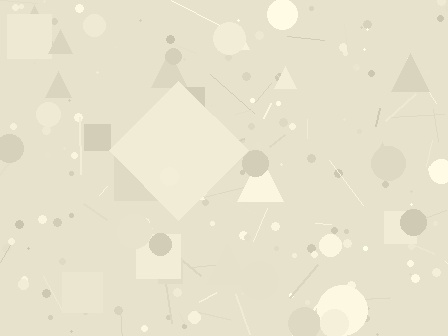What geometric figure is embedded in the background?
A diamond is embedded in the background.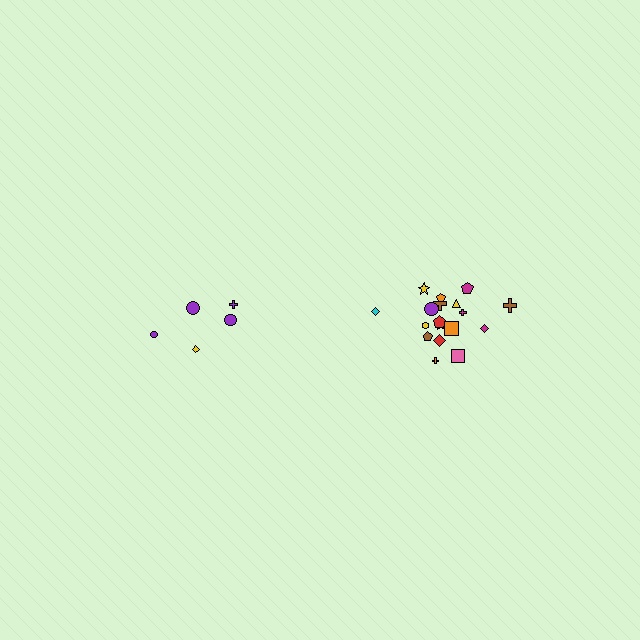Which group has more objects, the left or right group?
The right group.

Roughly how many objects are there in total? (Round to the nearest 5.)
Roughly 25 objects in total.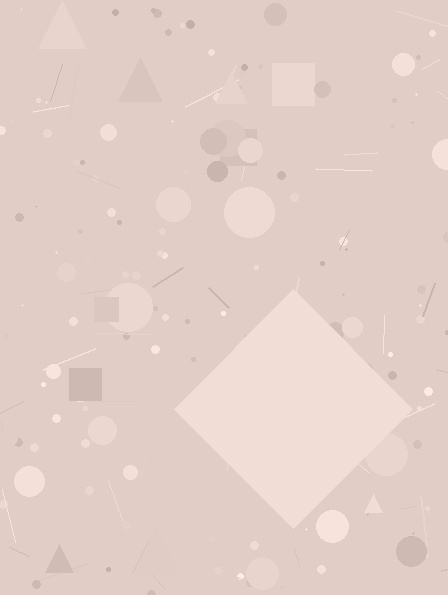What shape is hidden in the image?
A diamond is hidden in the image.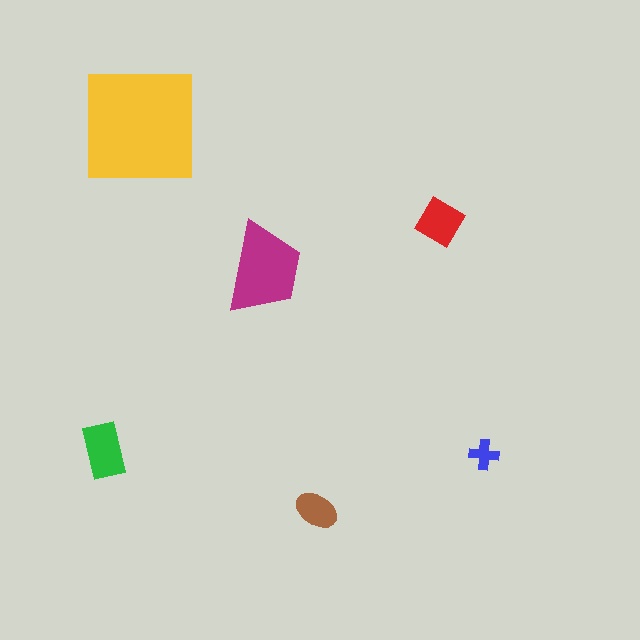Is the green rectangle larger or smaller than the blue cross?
Larger.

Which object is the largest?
The yellow square.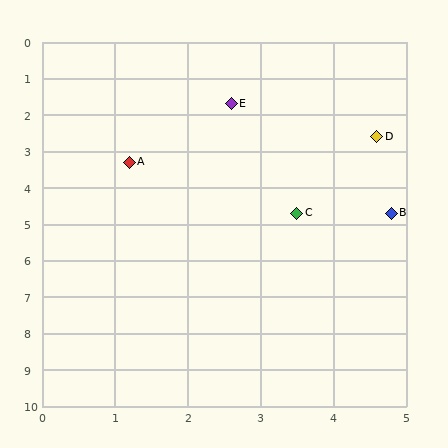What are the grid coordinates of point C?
Point C is at approximately (3.5, 4.7).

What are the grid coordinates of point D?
Point D is at approximately (4.6, 2.6).